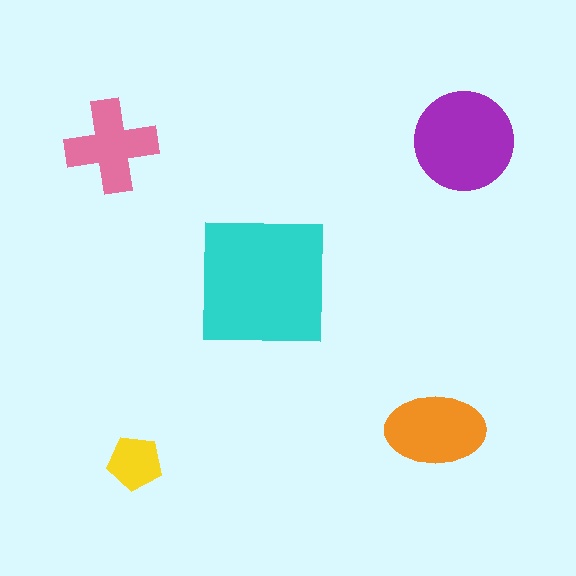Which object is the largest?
The cyan square.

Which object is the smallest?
The yellow pentagon.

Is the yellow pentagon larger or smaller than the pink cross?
Smaller.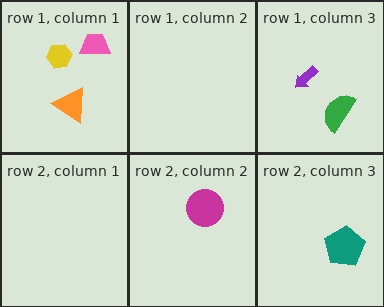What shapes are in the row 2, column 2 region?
The magenta circle.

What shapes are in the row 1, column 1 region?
The orange triangle, the pink trapezoid, the yellow hexagon.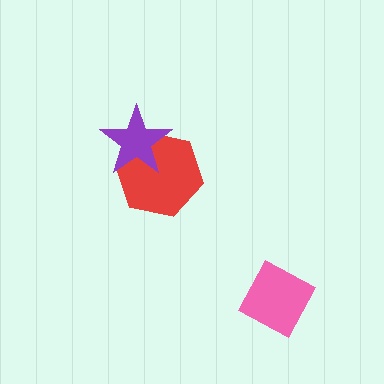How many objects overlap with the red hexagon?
1 object overlaps with the red hexagon.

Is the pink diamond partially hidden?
No, no other shape covers it.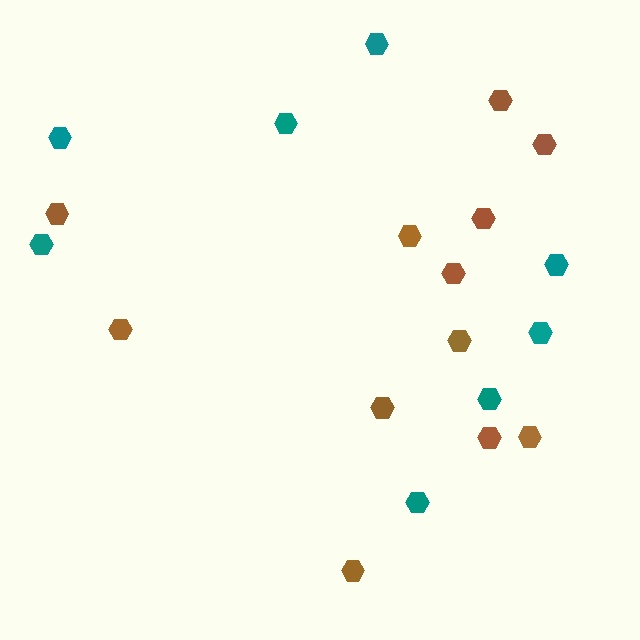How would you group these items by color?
There are 2 groups: one group of teal hexagons (8) and one group of brown hexagons (12).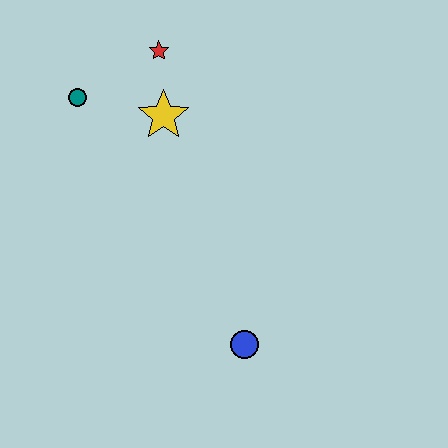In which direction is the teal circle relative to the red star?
The teal circle is to the left of the red star.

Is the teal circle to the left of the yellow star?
Yes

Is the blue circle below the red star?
Yes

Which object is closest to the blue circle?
The yellow star is closest to the blue circle.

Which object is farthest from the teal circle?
The blue circle is farthest from the teal circle.